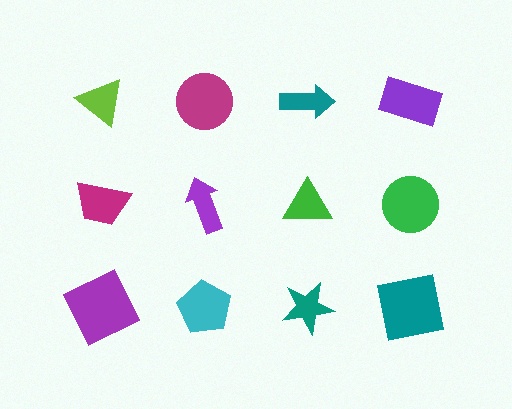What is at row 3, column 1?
A purple square.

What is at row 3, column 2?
A cyan pentagon.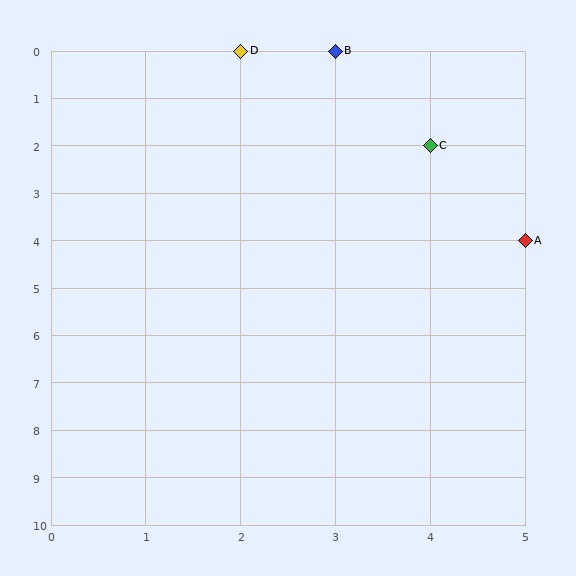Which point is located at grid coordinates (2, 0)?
Point D is at (2, 0).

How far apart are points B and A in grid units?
Points B and A are 2 columns and 4 rows apart (about 4.5 grid units diagonally).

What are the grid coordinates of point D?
Point D is at grid coordinates (2, 0).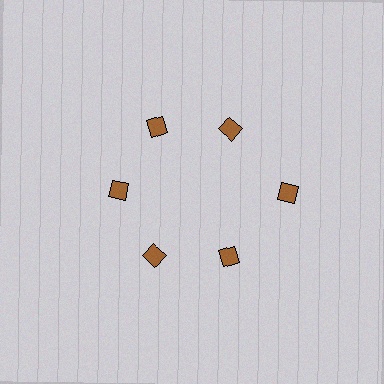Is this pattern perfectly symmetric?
No. The 6 brown diamonds are arranged in a ring, but one element near the 3 o'clock position is pushed outward from the center, breaking the 6-fold rotational symmetry.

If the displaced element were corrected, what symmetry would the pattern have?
It would have 6-fold rotational symmetry — the pattern would map onto itself every 60 degrees.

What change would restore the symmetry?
The symmetry would be restored by moving it inward, back onto the ring so that all 6 diamonds sit at equal angles and equal distance from the center.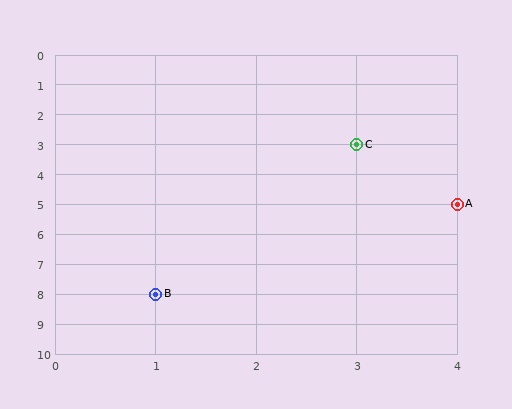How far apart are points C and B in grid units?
Points C and B are 2 columns and 5 rows apart (about 5.4 grid units diagonally).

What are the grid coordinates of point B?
Point B is at grid coordinates (1, 8).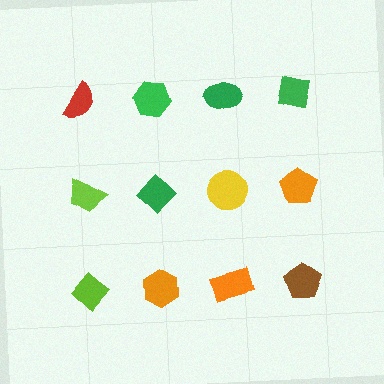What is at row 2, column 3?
A yellow circle.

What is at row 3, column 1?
A lime diamond.